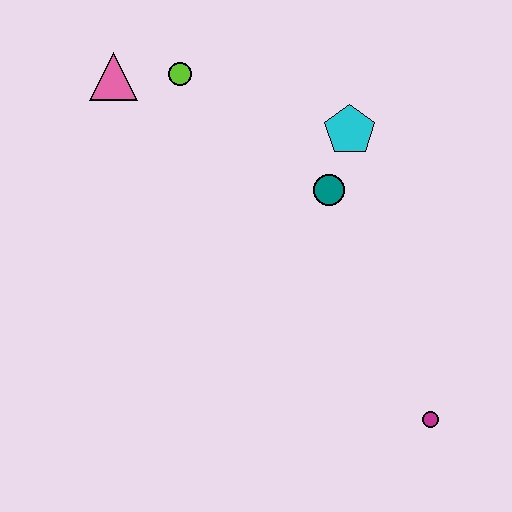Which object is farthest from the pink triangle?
The magenta circle is farthest from the pink triangle.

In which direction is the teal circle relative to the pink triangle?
The teal circle is to the right of the pink triangle.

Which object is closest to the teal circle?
The cyan pentagon is closest to the teal circle.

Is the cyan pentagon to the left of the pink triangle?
No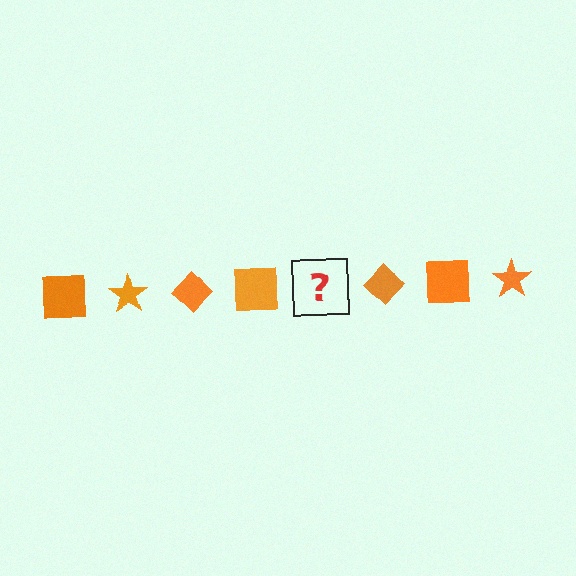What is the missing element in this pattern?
The missing element is an orange star.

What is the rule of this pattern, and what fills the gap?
The rule is that the pattern cycles through square, star, diamond shapes in orange. The gap should be filled with an orange star.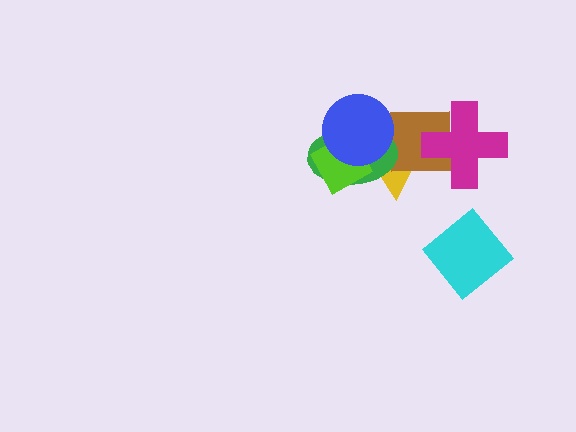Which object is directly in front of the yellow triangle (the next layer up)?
The brown square is directly in front of the yellow triangle.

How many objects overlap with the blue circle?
4 objects overlap with the blue circle.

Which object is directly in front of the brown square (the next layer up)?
The green ellipse is directly in front of the brown square.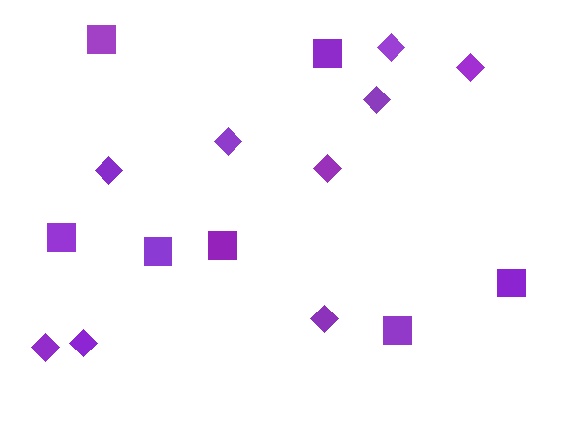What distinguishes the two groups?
There are 2 groups: one group of diamonds (9) and one group of squares (7).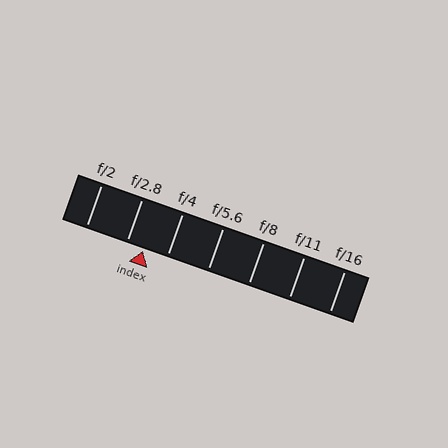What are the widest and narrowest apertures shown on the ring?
The widest aperture shown is f/2 and the narrowest is f/16.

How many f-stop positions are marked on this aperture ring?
There are 7 f-stop positions marked.